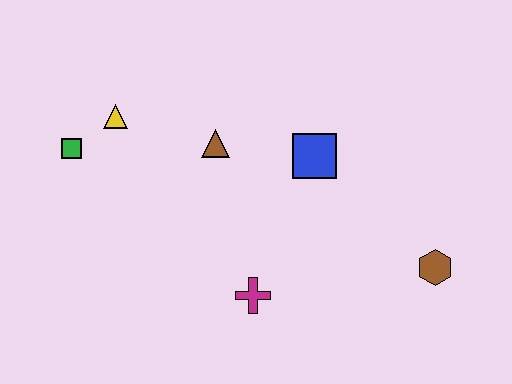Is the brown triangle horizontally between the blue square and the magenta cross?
No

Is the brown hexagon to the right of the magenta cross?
Yes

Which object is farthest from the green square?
The brown hexagon is farthest from the green square.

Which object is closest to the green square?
The yellow triangle is closest to the green square.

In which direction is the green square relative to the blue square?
The green square is to the left of the blue square.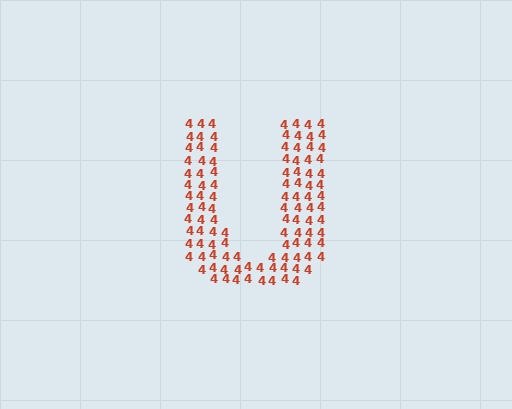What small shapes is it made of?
It is made of small digit 4's.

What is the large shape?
The large shape is the letter U.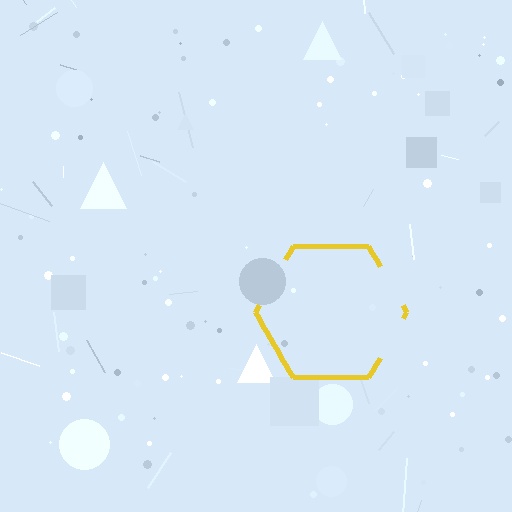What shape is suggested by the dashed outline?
The dashed outline suggests a hexagon.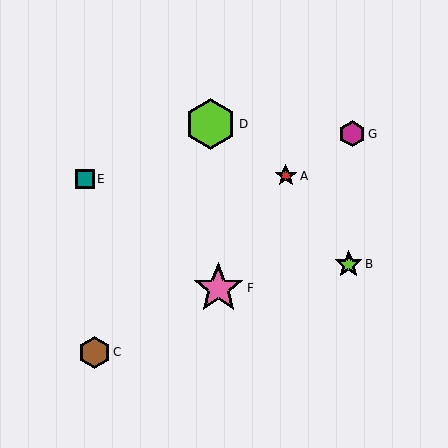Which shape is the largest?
The lime hexagon (labeled D) is the largest.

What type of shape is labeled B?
Shape B is a lime star.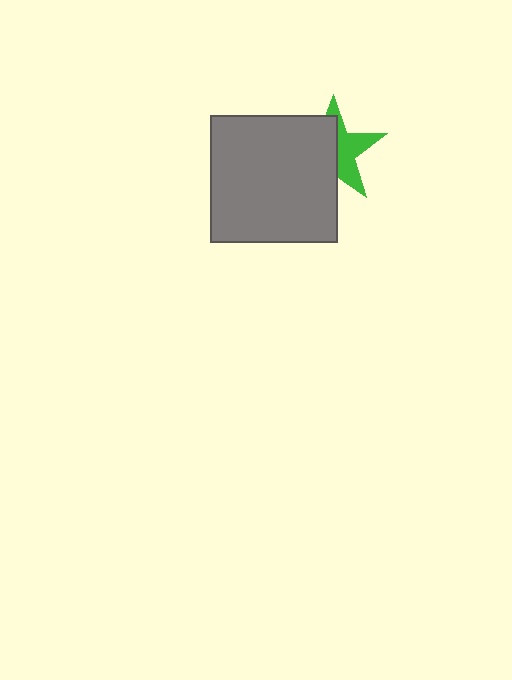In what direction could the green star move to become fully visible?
The green star could move right. That would shift it out from behind the gray rectangle entirely.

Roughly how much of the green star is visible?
About half of it is visible (roughly 45%).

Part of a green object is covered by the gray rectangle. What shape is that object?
It is a star.